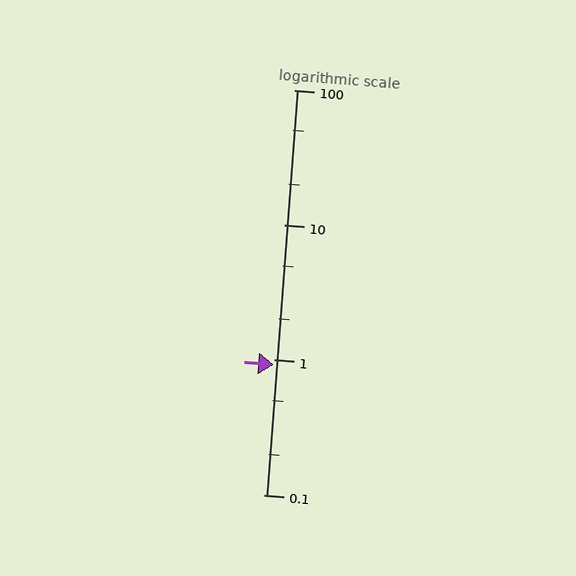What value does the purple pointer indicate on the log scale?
The pointer indicates approximately 0.92.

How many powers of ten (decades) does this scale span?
The scale spans 3 decades, from 0.1 to 100.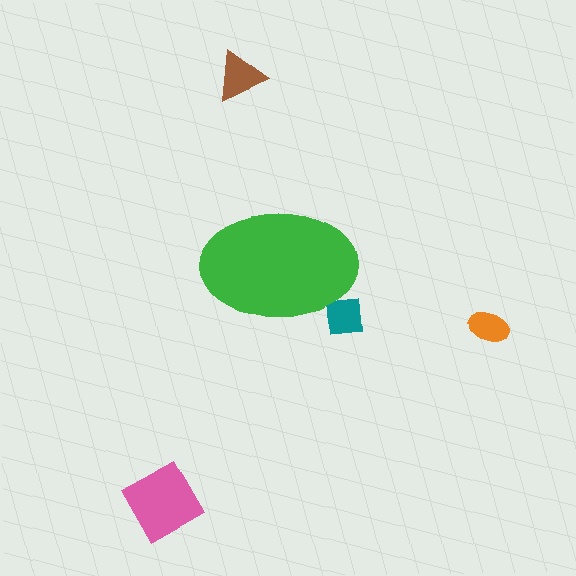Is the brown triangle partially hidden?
No, the brown triangle is fully visible.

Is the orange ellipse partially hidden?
No, the orange ellipse is fully visible.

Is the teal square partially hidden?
Yes, the teal square is partially hidden behind the green ellipse.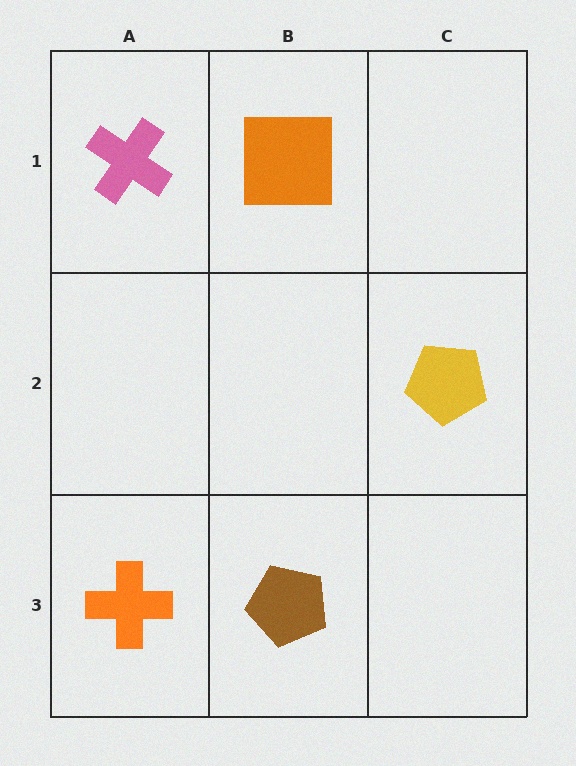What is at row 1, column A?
A pink cross.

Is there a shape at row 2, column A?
No, that cell is empty.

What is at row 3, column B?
A brown pentagon.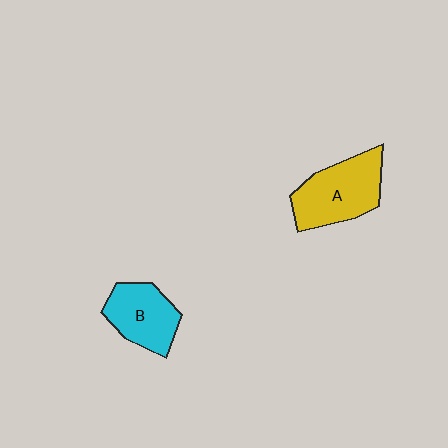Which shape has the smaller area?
Shape B (cyan).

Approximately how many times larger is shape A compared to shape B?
Approximately 1.3 times.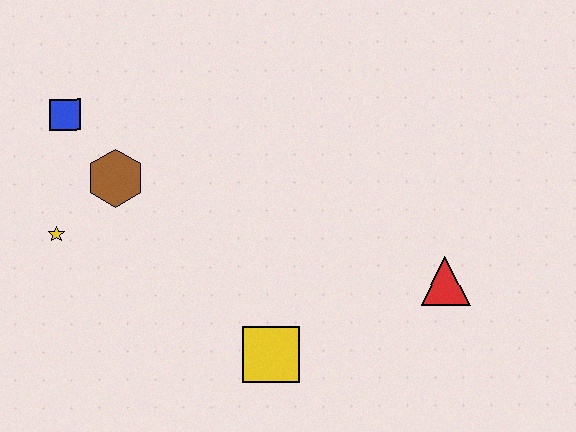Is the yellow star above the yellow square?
Yes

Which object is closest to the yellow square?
The red triangle is closest to the yellow square.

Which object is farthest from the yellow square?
The blue square is farthest from the yellow square.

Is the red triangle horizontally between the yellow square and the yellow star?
No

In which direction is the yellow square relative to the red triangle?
The yellow square is to the left of the red triangle.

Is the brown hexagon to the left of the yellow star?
No